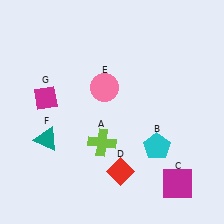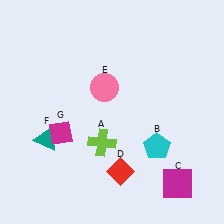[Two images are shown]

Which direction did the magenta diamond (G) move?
The magenta diamond (G) moved down.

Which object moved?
The magenta diamond (G) moved down.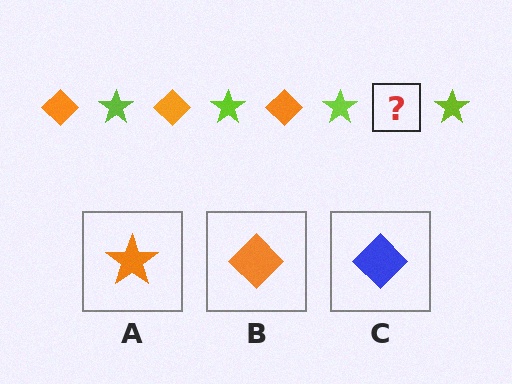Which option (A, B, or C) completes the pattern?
B.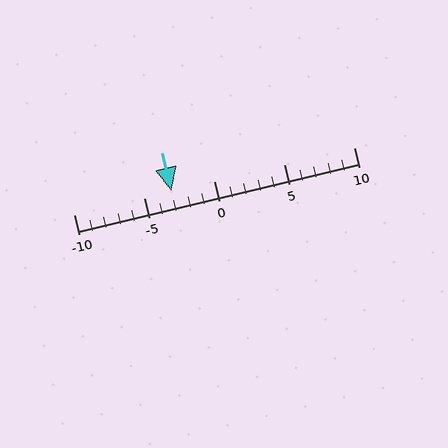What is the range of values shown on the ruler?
The ruler shows values from -10 to 10.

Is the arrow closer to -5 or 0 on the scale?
The arrow is closer to -5.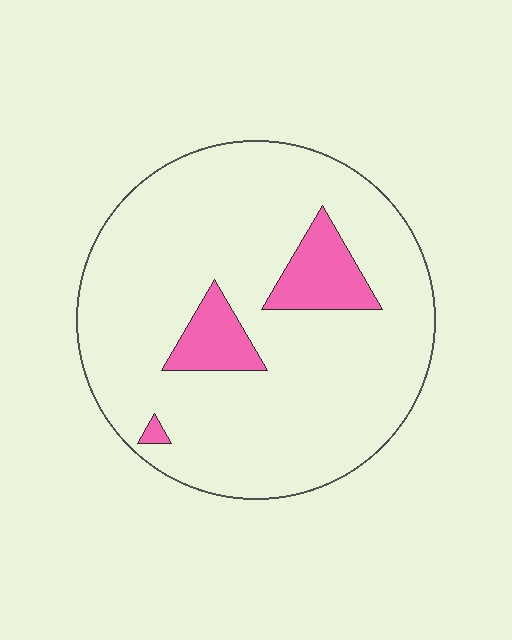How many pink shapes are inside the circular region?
3.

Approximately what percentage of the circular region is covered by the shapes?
Approximately 10%.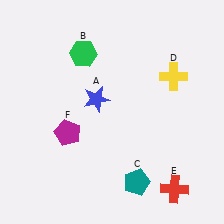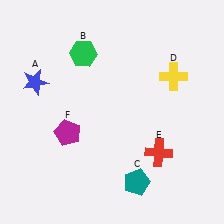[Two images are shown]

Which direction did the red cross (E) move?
The red cross (E) moved up.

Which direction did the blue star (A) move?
The blue star (A) moved left.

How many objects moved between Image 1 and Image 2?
2 objects moved between the two images.